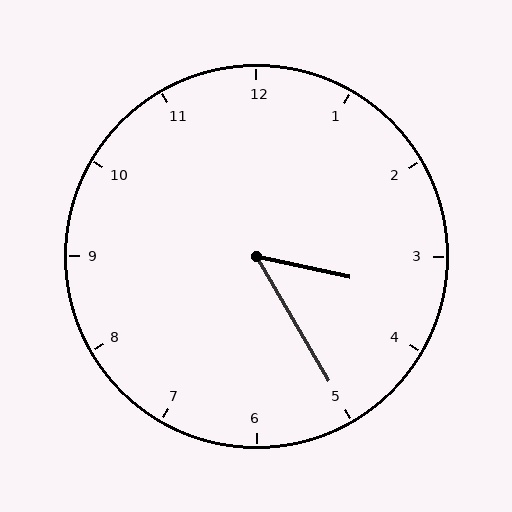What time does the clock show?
3:25.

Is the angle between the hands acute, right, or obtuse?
It is acute.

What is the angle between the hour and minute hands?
Approximately 48 degrees.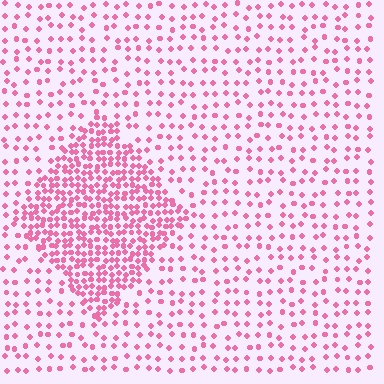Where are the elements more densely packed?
The elements are more densely packed inside the diamond boundary.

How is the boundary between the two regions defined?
The boundary is defined by a change in element density (approximately 2.7x ratio). All elements are the same color, size, and shape.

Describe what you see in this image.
The image contains small pink elements arranged at two different densities. A diamond-shaped region is visible where the elements are more densely packed than the surrounding area.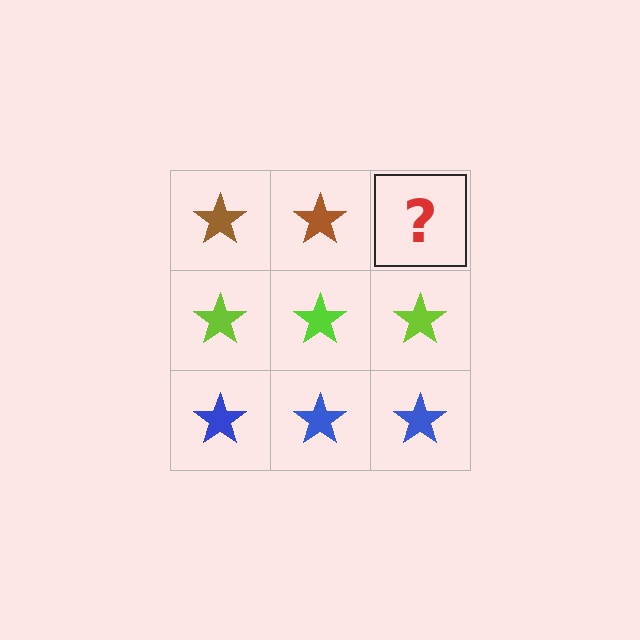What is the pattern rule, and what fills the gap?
The rule is that each row has a consistent color. The gap should be filled with a brown star.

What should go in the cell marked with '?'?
The missing cell should contain a brown star.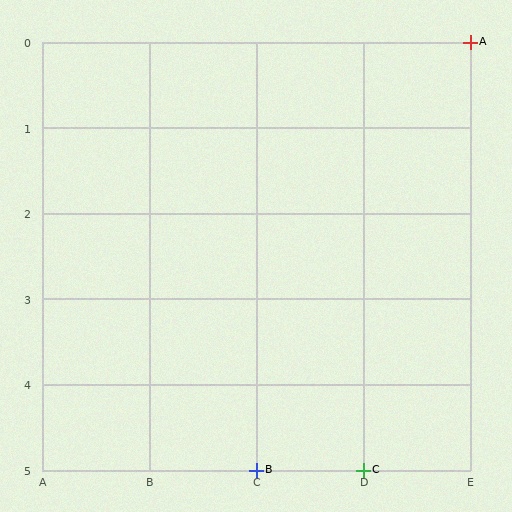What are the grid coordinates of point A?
Point A is at grid coordinates (E, 0).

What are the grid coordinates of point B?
Point B is at grid coordinates (C, 5).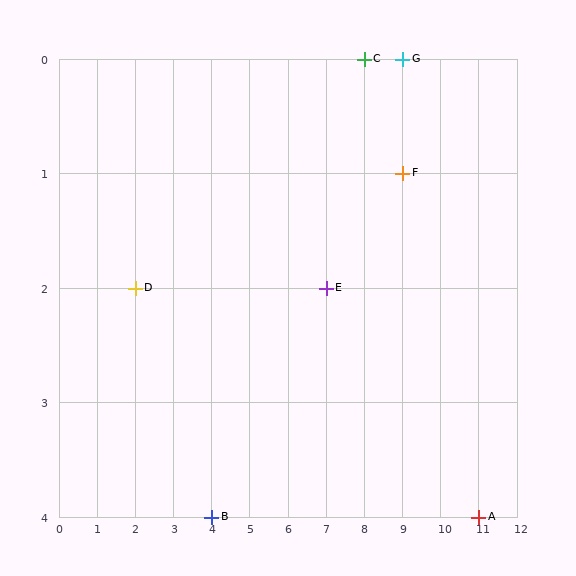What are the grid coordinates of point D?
Point D is at grid coordinates (2, 2).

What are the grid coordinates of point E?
Point E is at grid coordinates (7, 2).